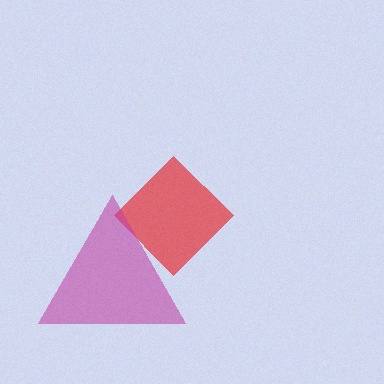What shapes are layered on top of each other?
The layered shapes are: a red diamond, a magenta triangle.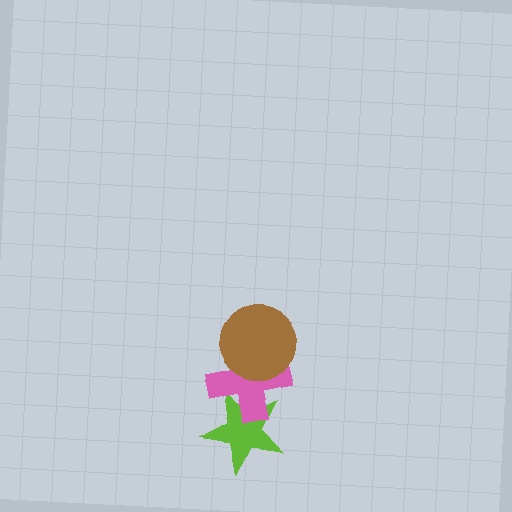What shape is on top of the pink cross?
The brown circle is on top of the pink cross.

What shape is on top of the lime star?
The pink cross is on top of the lime star.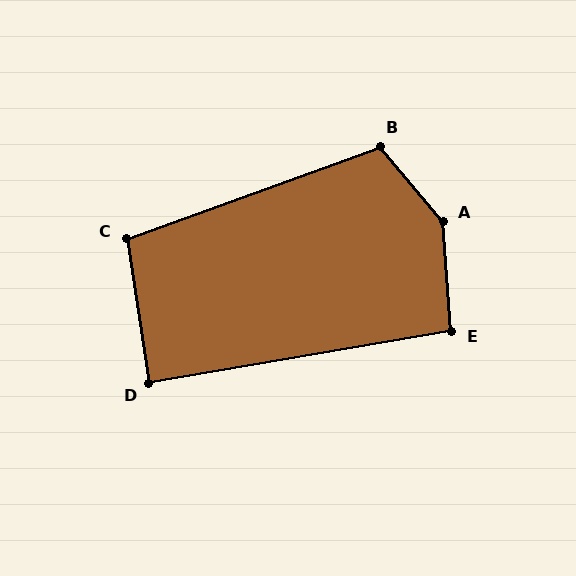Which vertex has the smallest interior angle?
D, at approximately 89 degrees.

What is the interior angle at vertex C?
Approximately 101 degrees (obtuse).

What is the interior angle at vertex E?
Approximately 96 degrees (obtuse).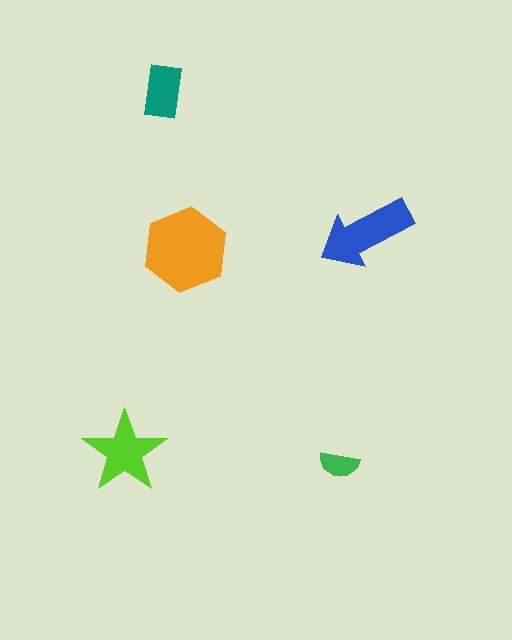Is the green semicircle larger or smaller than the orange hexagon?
Smaller.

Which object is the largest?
The orange hexagon.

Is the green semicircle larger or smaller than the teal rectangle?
Smaller.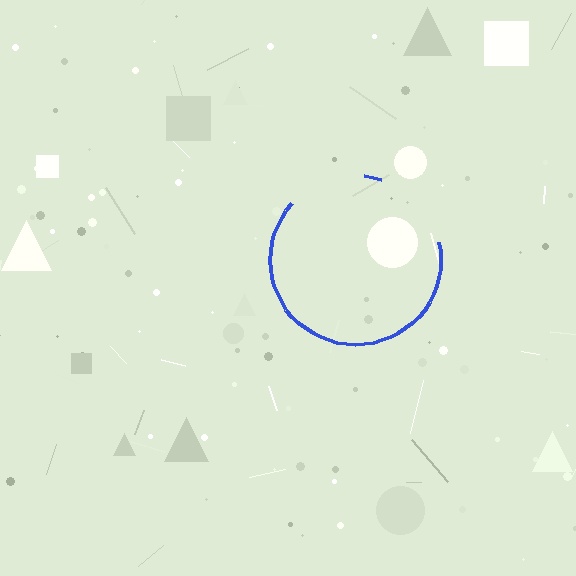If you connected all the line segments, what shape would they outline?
They would outline a circle.